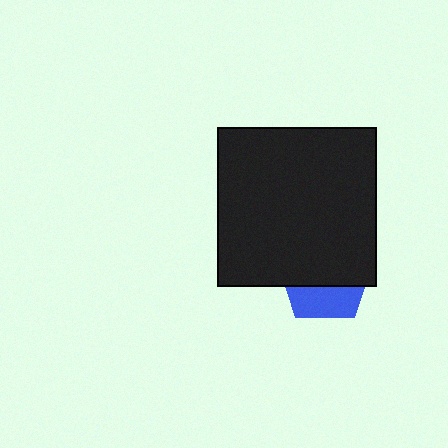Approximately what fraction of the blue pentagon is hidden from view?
Roughly 66% of the blue pentagon is hidden behind the black square.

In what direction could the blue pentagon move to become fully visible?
The blue pentagon could move down. That would shift it out from behind the black square entirely.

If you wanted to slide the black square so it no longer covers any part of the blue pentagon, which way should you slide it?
Slide it up — that is the most direct way to separate the two shapes.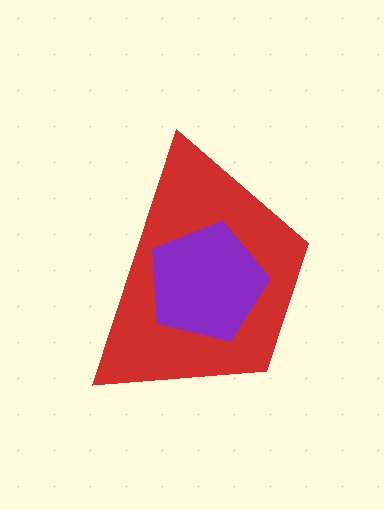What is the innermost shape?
The purple pentagon.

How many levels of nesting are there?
2.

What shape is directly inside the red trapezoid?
The purple pentagon.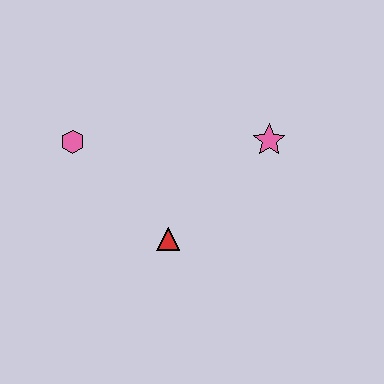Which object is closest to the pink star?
The red triangle is closest to the pink star.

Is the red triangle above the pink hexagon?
No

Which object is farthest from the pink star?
The pink hexagon is farthest from the pink star.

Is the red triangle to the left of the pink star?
Yes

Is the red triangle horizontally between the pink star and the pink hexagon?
Yes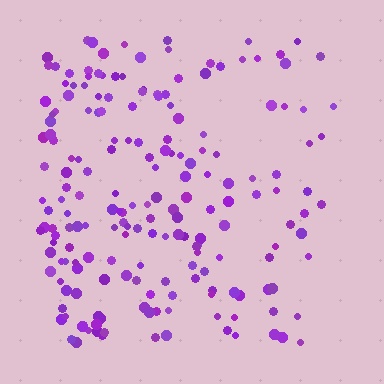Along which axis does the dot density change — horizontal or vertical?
Horizontal.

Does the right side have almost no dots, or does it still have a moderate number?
Still a moderate number, just noticeably fewer than the left.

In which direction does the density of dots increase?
From right to left, with the left side densest.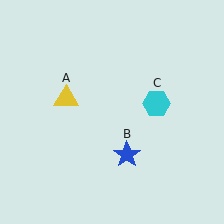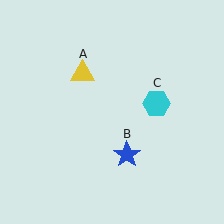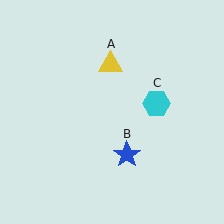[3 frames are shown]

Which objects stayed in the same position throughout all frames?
Blue star (object B) and cyan hexagon (object C) remained stationary.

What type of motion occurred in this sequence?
The yellow triangle (object A) rotated clockwise around the center of the scene.